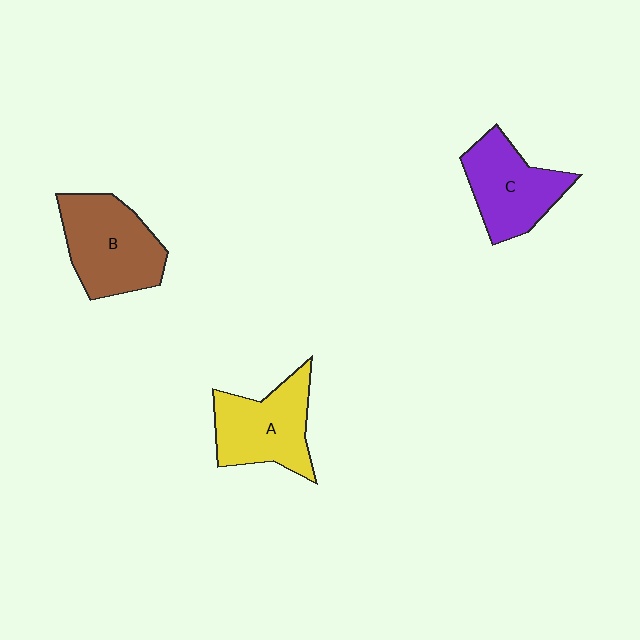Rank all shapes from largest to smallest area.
From largest to smallest: B (brown), A (yellow), C (purple).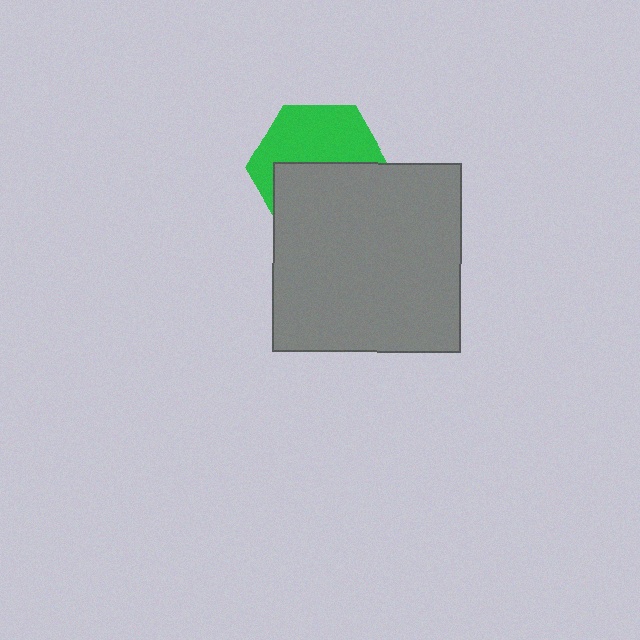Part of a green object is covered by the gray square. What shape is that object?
It is a hexagon.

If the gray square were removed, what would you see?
You would see the complete green hexagon.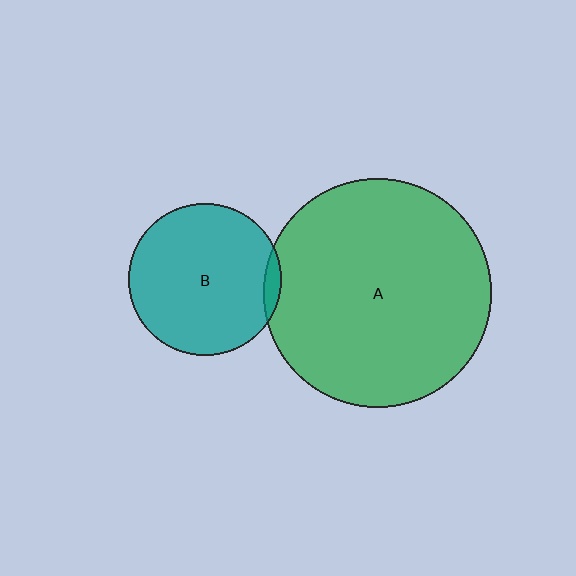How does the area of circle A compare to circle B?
Approximately 2.2 times.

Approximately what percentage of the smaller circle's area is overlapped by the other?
Approximately 5%.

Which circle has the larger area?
Circle A (green).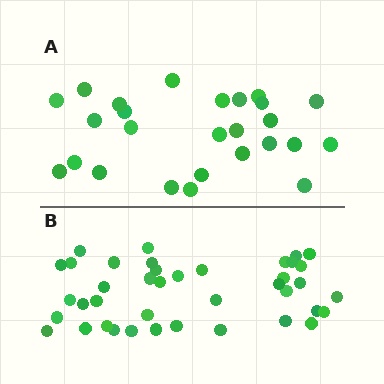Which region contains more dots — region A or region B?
Region B (the bottom region) has more dots.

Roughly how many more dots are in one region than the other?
Region B has approximately 15 more dots than region A.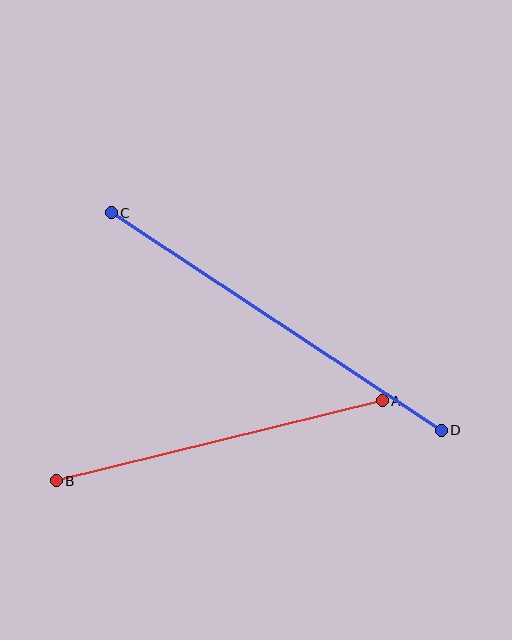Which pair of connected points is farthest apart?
Points C and D are farthest apart.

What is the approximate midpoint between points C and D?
The midpoint is at approximately (276, 322) pixels.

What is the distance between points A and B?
The distance is approximately 335 pixels.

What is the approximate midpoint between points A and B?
The midpoint is at approximately (219, 441) pixels.